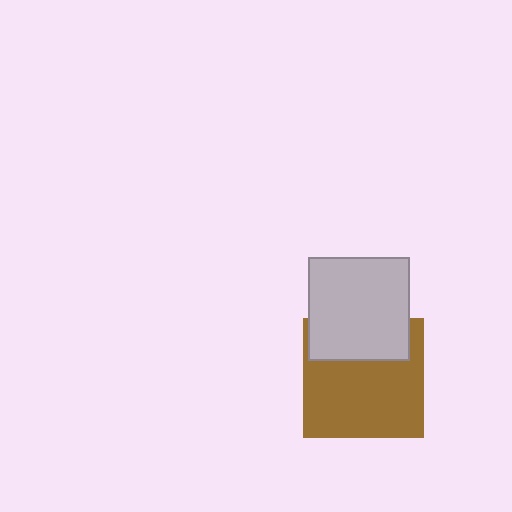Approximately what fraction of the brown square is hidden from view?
Roughly 31% of the brown square is hidden behind the light gray rectangle.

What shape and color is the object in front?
The object in front is a light gray rectangle.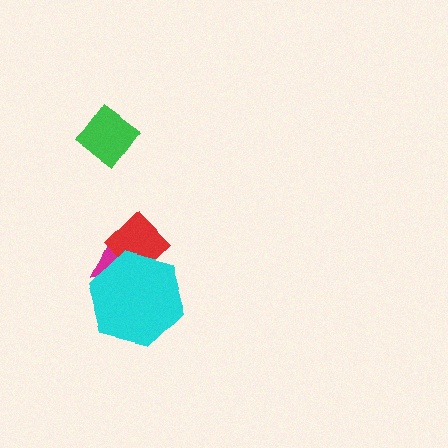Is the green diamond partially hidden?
No, no other shape covers it.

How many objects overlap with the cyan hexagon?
2 objects overlap with the cyan hexagon.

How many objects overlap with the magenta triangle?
2 objects overlap with the magenta triangle.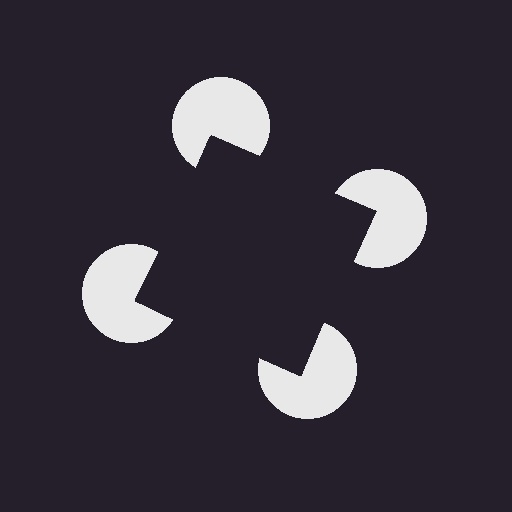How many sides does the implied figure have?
4 sides.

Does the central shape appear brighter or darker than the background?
It typically appears slightly darker than the background, even though no actual brightness change is drawn.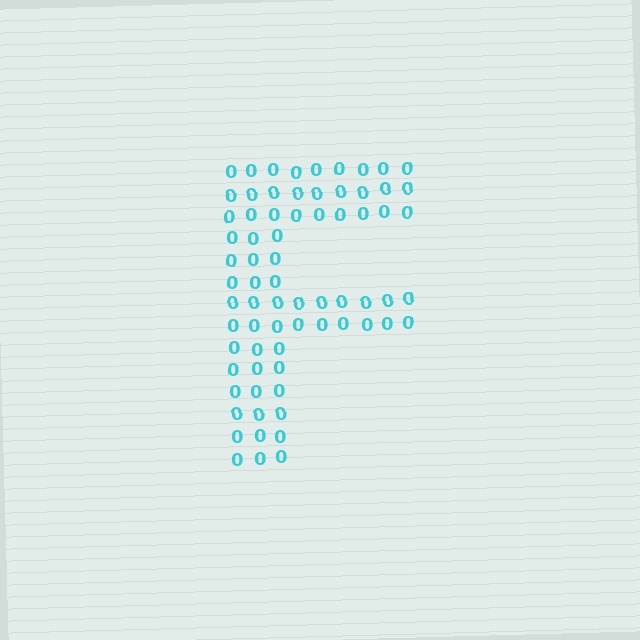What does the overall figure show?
The overall figure shows the letter F.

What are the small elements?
The small elements are digit 0's.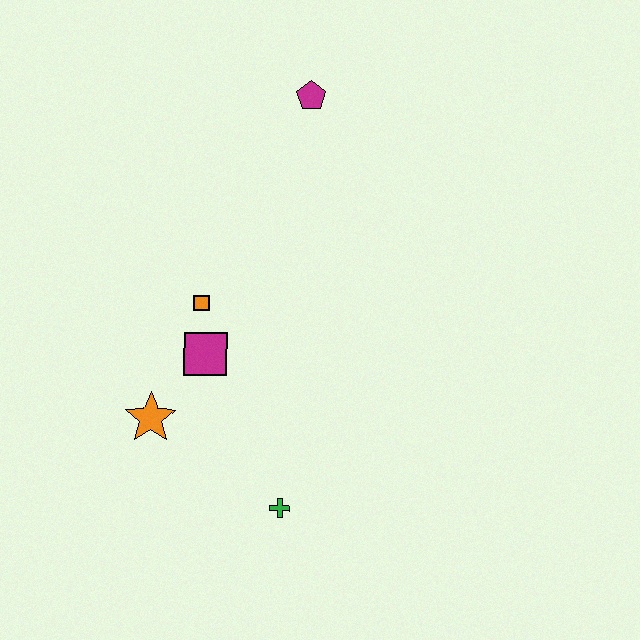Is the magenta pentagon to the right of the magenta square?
Yes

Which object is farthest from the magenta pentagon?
The green cross is farthest from the magenta pentagon.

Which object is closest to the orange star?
The magenta square is closest to the orange star.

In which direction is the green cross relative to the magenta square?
The green cross is below the magenta square.